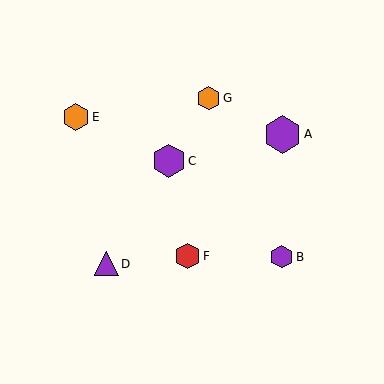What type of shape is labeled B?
Shape B is a purple hexagon.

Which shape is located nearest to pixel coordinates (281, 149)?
The purple hexagon (labeled A) at (283, 134) is nearest to that location.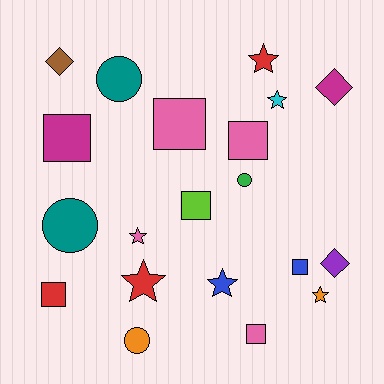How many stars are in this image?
There are 6 stars.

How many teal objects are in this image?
There are 2 teal objects.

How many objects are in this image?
There are 20 objects.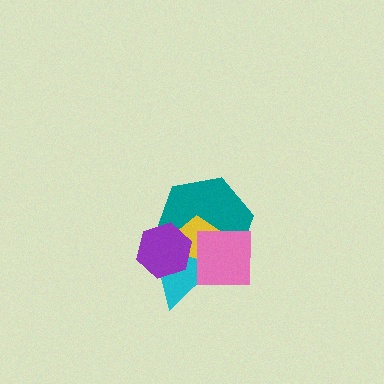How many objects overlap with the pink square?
3 objects overlap with the pink square.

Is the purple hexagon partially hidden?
No, no other shape covers it.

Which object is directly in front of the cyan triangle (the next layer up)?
The pink square is directly in front of the cyan triangle.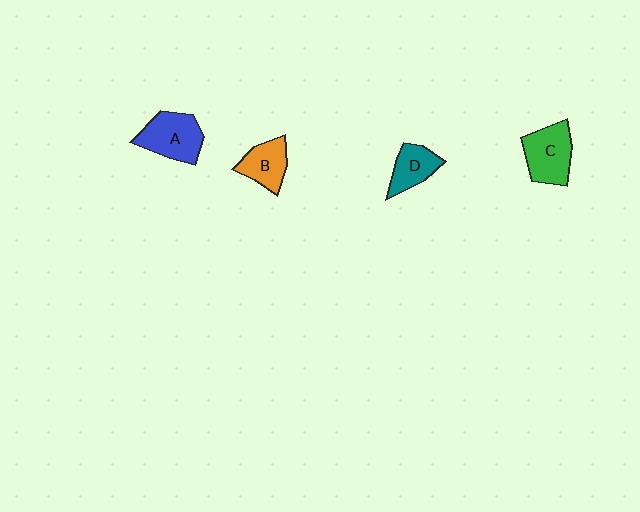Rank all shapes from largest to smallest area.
From largest to smallest: C (green), A (blue), B (orange), D (teal).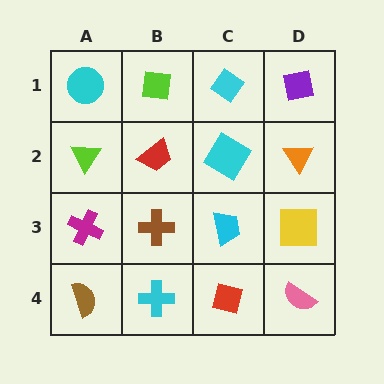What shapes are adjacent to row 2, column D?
A purple square (row 1, column D), a yellow square (row 3, column D), a cyan diamond (row 2, column C).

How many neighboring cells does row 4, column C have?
3.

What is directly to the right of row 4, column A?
A cyan cross.